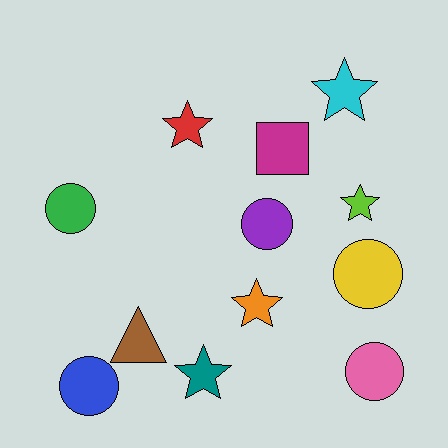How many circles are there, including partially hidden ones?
There are 5 circles.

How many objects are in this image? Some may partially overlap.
There are 12 objects.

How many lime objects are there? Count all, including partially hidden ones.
There is 1 lime object.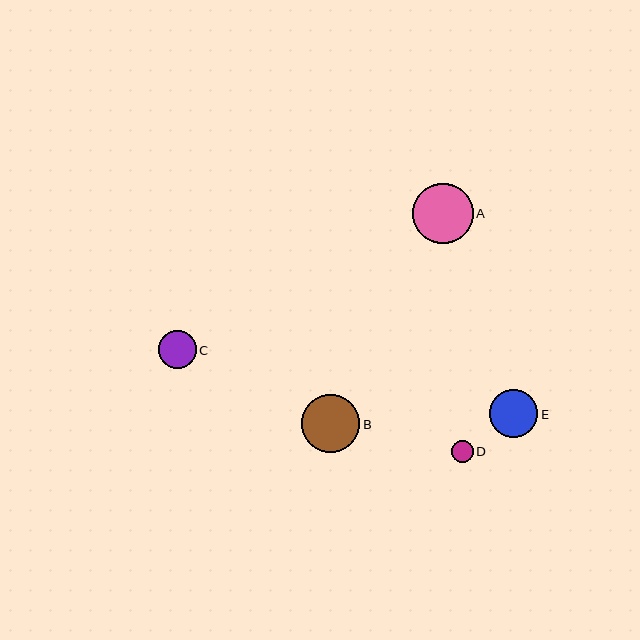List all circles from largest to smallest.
From largest to smallest: A, B, E, C, D.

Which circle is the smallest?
Circle D is the smallest with a size of approximately 22 pixels.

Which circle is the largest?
Circle A is the largest with a size of approximately 60 pixels.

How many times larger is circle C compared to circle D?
Circle C is approximately 1.7 times the size of circle D.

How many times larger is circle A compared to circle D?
Circle A is approximately 2.7 times the size of circle D.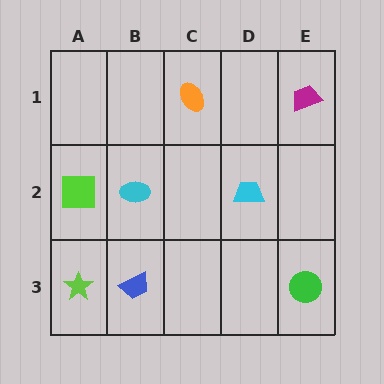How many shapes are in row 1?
2 shapes.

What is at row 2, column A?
A lime square.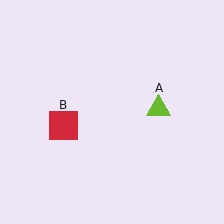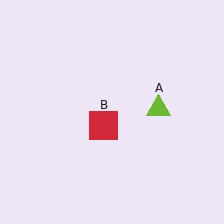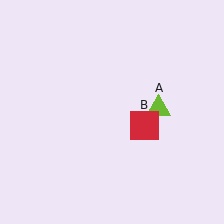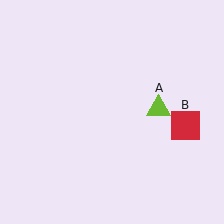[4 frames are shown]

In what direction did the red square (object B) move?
The red square (object B) moved right.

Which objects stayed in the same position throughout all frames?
Lime triangle (object A) remained stationary.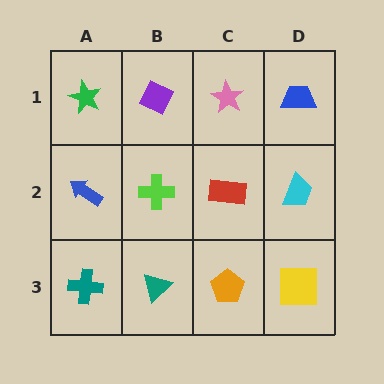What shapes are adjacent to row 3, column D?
A cyan trapezoid (row 2, column D), an orange pentagon (row 3, column C).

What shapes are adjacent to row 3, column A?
A blue arrow (row 2, column A), a teal triangle (row 3, column B).